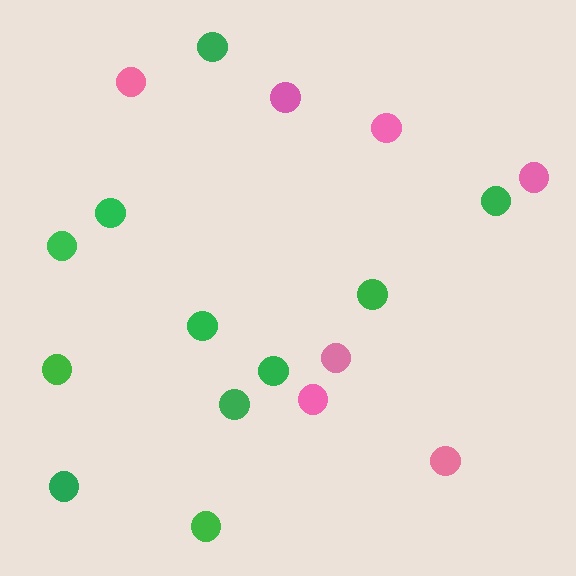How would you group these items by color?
There are 2 groups: one group of pink circles (7) and one group of green circles (11).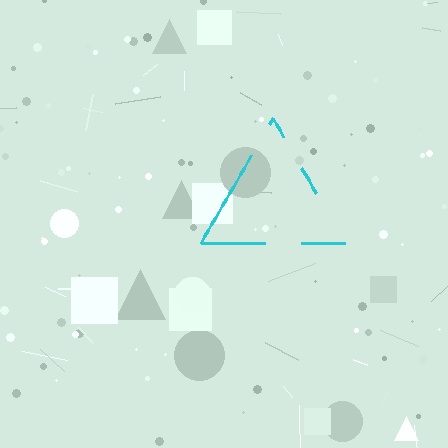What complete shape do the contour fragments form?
The contour fragments form a triangle.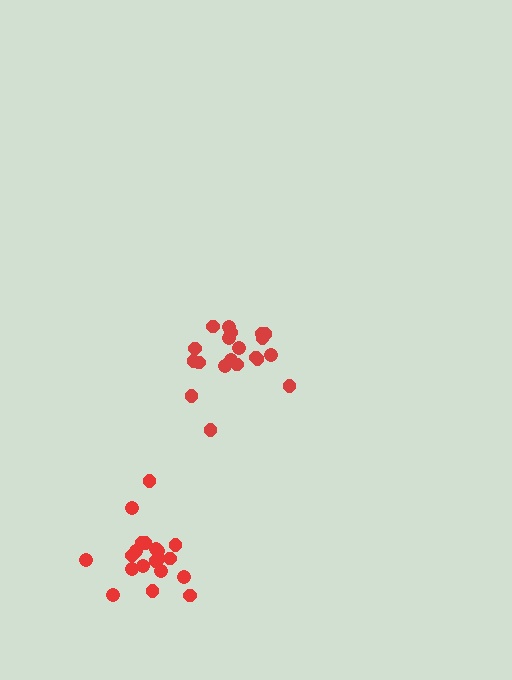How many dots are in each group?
Group 1: 20 dots, Group 2: 20 dots (40 total).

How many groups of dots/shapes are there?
There are 2 groups.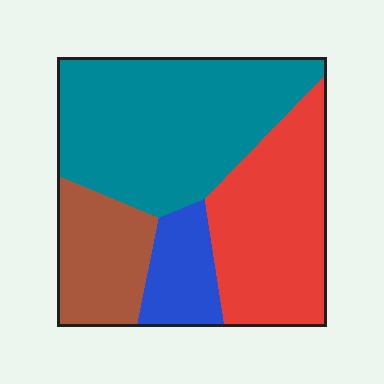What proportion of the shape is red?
Red covers around 30% of the shape.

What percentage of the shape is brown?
Brown covers around 15% of the shape.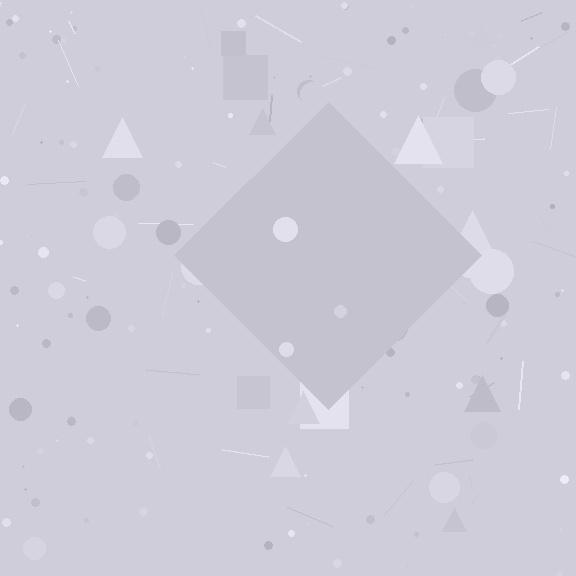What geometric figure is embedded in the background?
A diamond is embedded in the background.